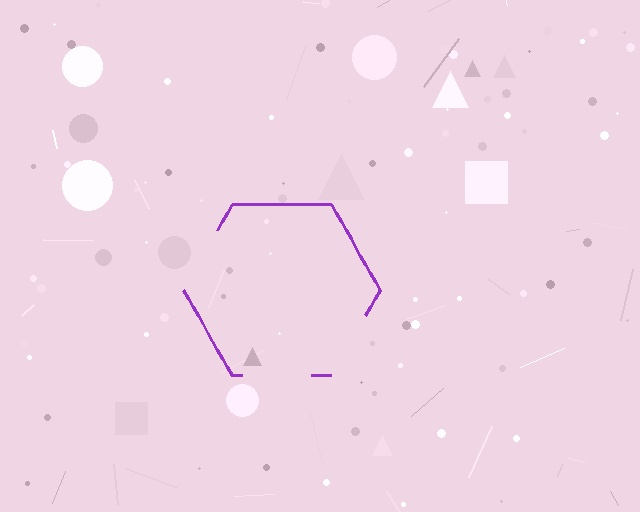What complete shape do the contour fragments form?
The contour fragments form a hexagon.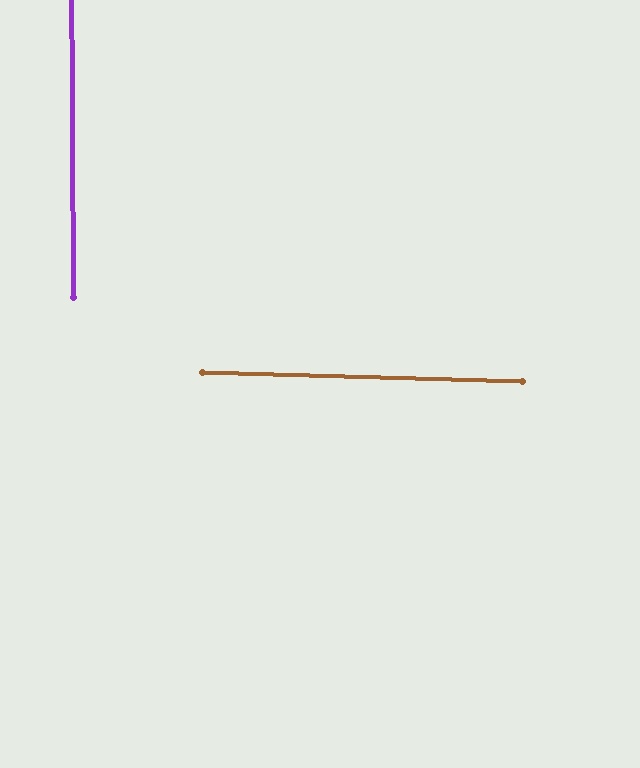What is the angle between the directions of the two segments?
Approximately 88 degrees.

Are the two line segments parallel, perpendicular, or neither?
Perpendicular — they meet at approximately 88°.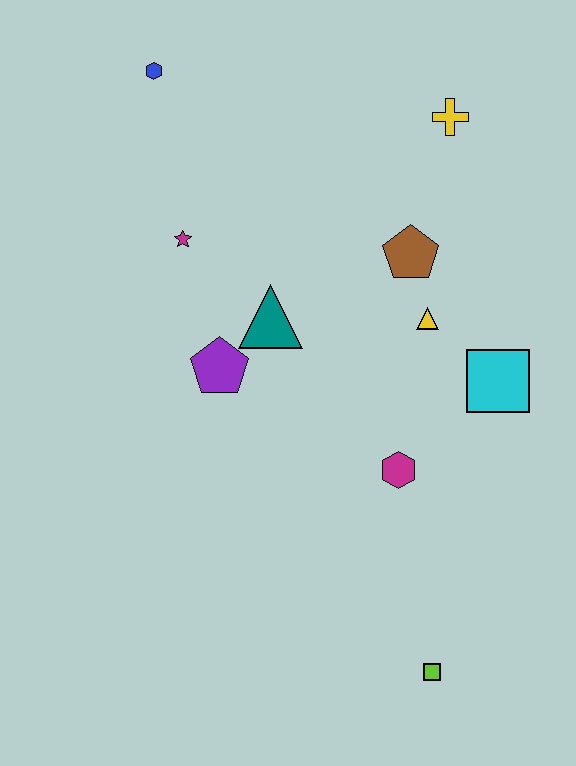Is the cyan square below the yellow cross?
Yes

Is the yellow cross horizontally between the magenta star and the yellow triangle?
No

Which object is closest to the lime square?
The magenta hexagon is closest to the lime square.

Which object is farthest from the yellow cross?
The lime square is farthest from the yellow cross.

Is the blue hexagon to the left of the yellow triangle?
Yes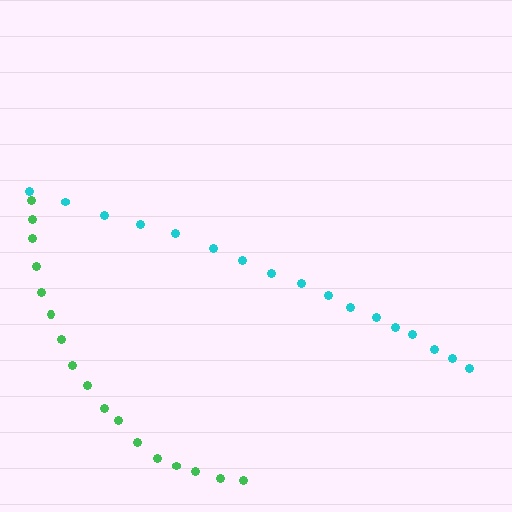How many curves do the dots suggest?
There are 2 distinct paths.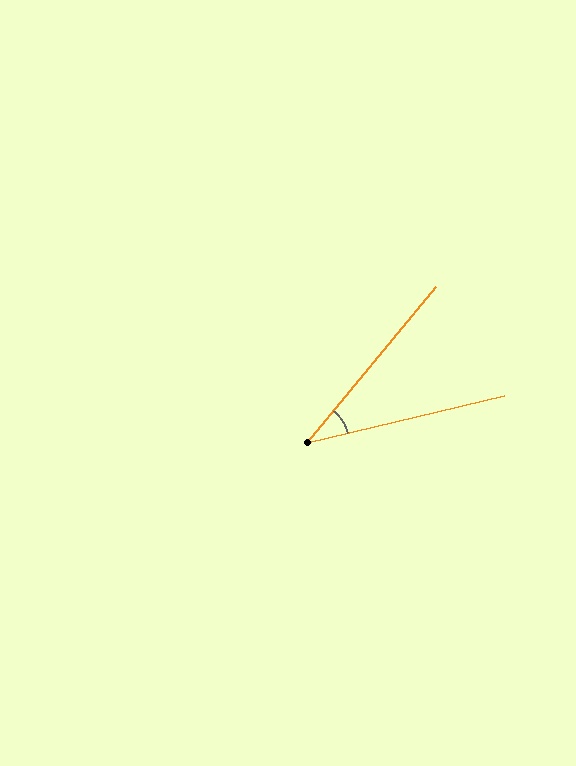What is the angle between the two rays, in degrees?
Approximately 37 degrees.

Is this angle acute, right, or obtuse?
It is acute.